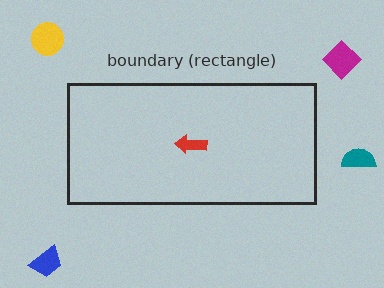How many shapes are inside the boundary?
1 inside, 4 outside.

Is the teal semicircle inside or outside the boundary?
Outside.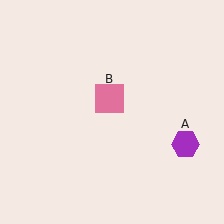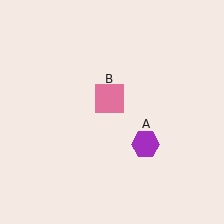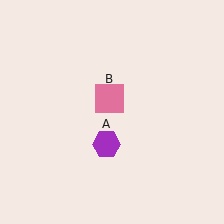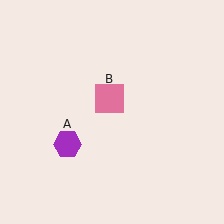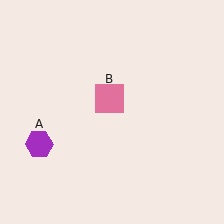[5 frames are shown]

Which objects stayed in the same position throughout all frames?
Pink square (object B) remained stationary.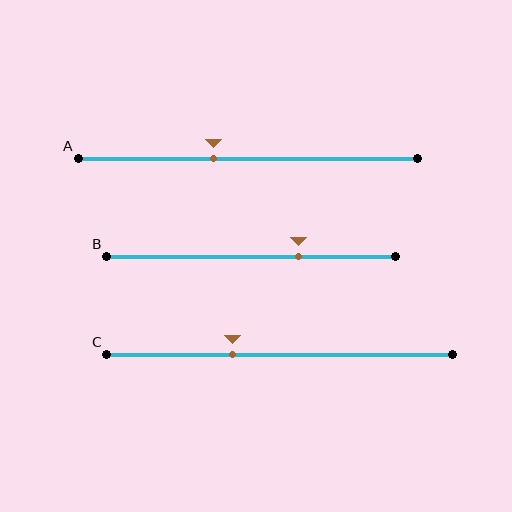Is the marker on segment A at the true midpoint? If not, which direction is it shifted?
No, the marker on segment A is shifted to the left by about 10% of the segment length.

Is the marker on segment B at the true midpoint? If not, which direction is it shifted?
No, the marker on segment B is shifted to the right by about 16% of the segment length.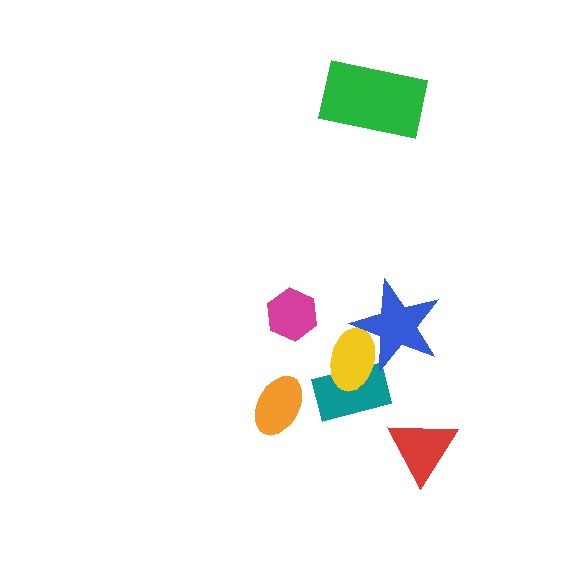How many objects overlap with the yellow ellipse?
2 objects overlap with the yellow ellipse.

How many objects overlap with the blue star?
1 object overlaps with the blue star.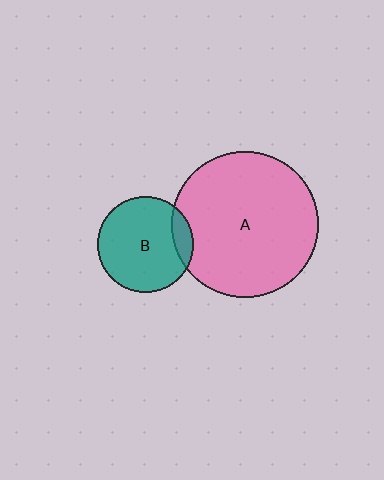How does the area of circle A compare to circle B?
Approximately 2.4 times.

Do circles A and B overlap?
Yes.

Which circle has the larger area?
Circle A (pink).